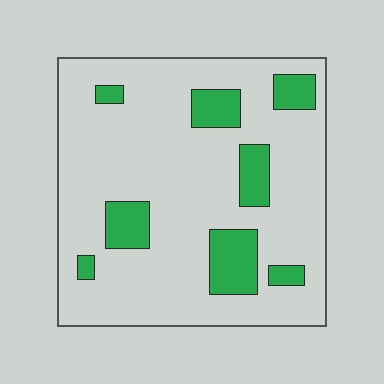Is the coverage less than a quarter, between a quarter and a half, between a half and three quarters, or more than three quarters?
Less than a quarter.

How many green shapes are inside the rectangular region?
8.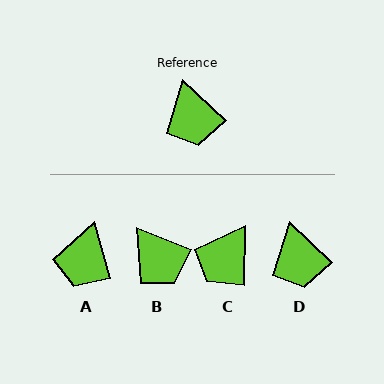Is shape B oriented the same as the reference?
No, it is off by about 21 degrees.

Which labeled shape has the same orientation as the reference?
D.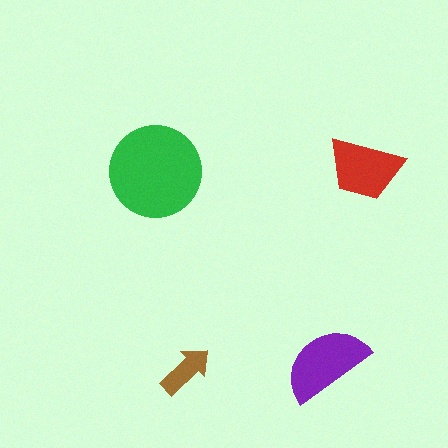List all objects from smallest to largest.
The brown arrow, the red trapezoid, the purple semicircle, the green circle.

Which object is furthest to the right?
The red trapezoid is rightmost.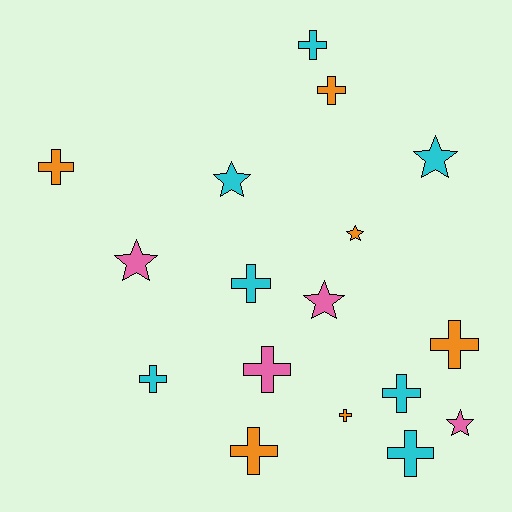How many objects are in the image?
There are 17 objects.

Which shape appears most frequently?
Cross, with 11 objects.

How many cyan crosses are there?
There are 5 cyan crosses.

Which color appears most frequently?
Cyan, with 7 objects.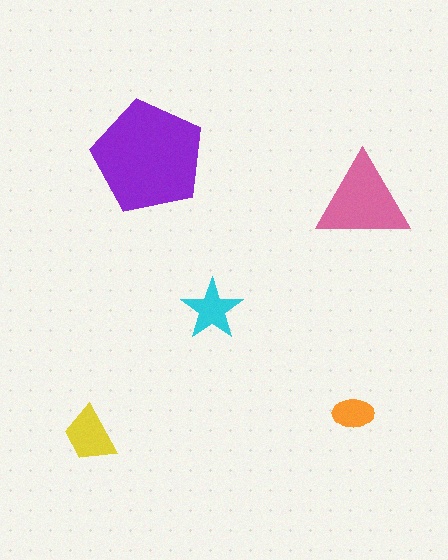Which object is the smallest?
The orange ellipse.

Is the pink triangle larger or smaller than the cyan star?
Larger.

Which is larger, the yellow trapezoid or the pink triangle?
The pink triangle.